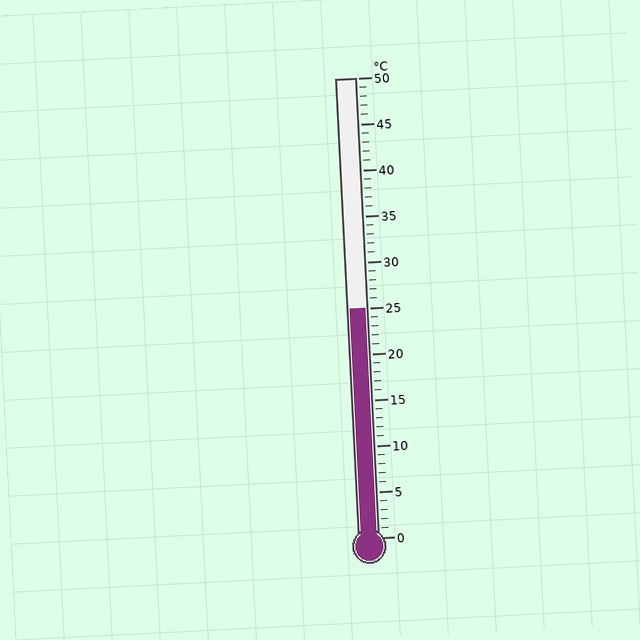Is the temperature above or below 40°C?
The temperature is below 40°C.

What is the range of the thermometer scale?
The thermometer scale ranges from 0°C to 50°C.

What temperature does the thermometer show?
The thermometer shows approximately 25°C.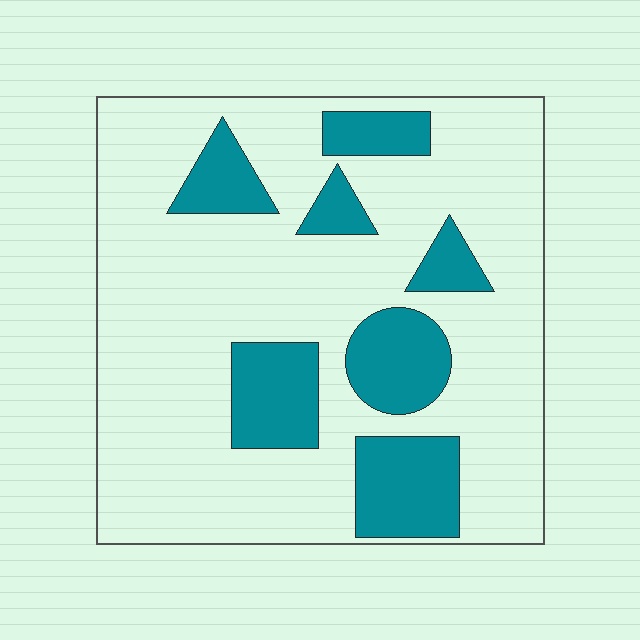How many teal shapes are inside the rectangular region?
7.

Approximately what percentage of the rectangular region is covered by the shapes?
Approximately 25%.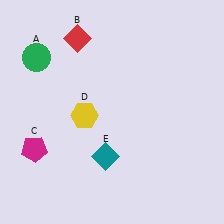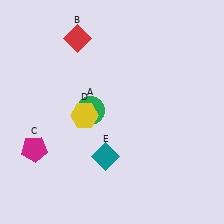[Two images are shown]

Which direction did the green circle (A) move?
The green circle (A) moved right.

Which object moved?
The green circle (A) moved right.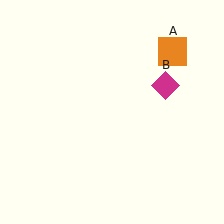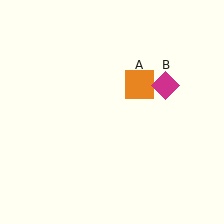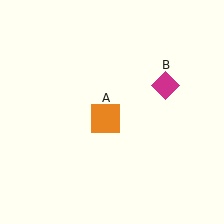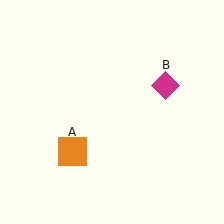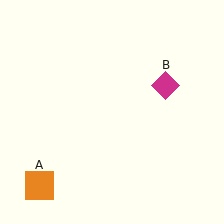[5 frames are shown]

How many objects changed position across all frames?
1 object changed position: orange square (object A).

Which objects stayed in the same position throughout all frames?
Magenta diamond (object B) remained stationary.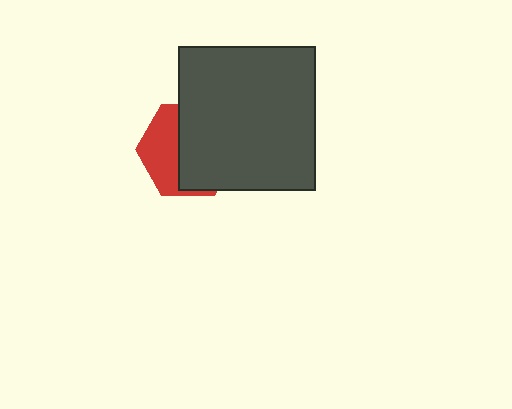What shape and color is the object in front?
The object in front is a dark gray rectangle.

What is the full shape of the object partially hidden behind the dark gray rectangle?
The partially hidden object is a red hexagon.